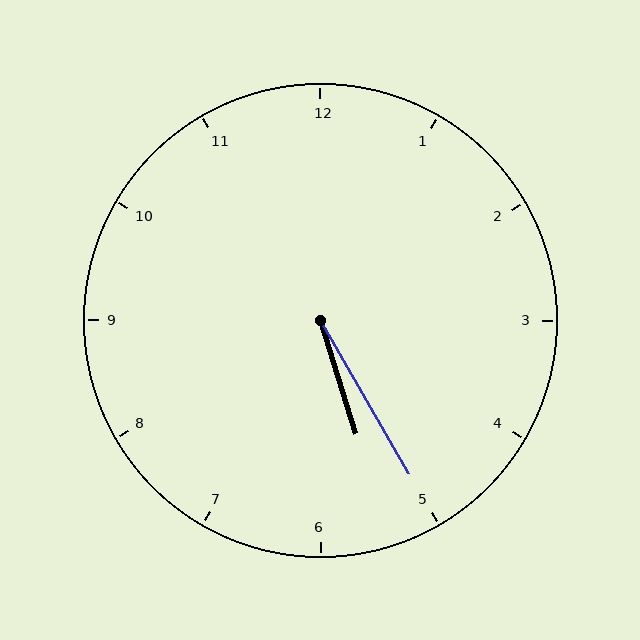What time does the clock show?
5:25.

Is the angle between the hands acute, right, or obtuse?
It is acute.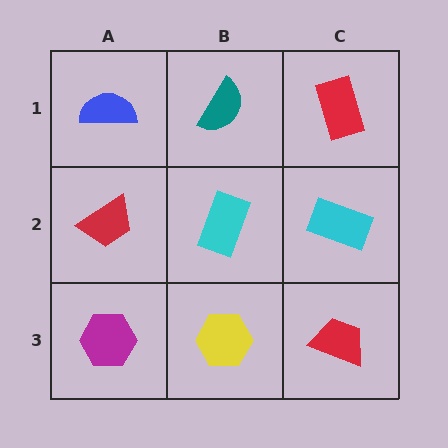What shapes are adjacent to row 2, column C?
A red rectangle (row 1, column C), a red trapezoid (row 3, column C), a cyan rectangle (row 2, column B).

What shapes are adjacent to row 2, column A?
A blue semicircle (row 1, column A), a magenta hexagon (row 3, column A), a cyan rectangle (row 2, column B).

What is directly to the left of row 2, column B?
A red trapezoid.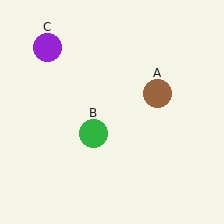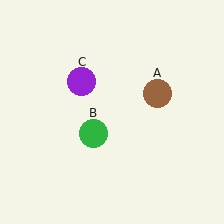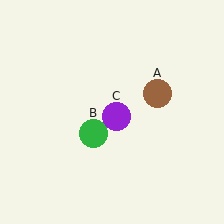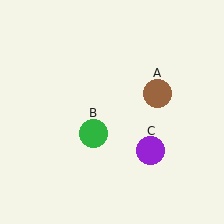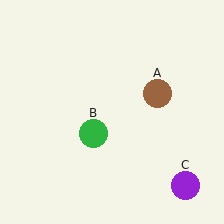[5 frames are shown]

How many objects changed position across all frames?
1 object changed position: purple circle (object C).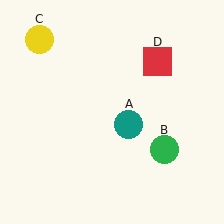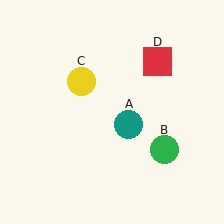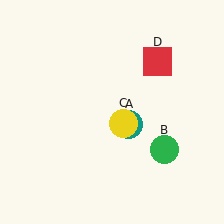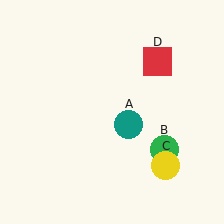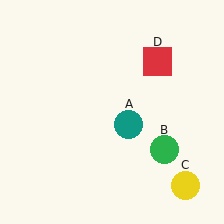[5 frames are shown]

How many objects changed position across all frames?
1 object changed position: yellow circle (object C).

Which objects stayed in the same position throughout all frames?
Teal circle (object A) and green circle (object B) and red square (object D) remained stationary.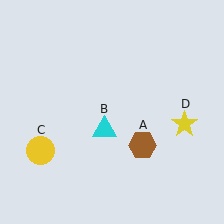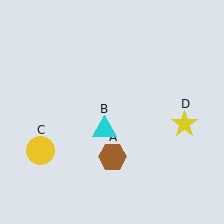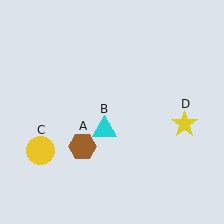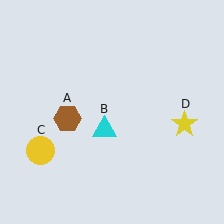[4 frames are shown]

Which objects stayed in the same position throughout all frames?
Cyan triangle (object B) and yellow circle (object C) and yellow star (object D) remained stationary.